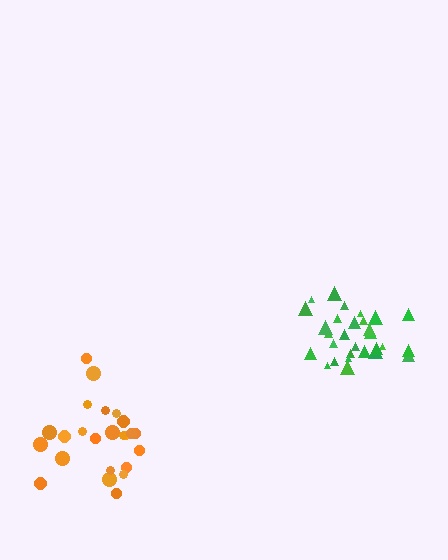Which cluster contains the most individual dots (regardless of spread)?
Green (29).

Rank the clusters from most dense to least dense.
green, orange.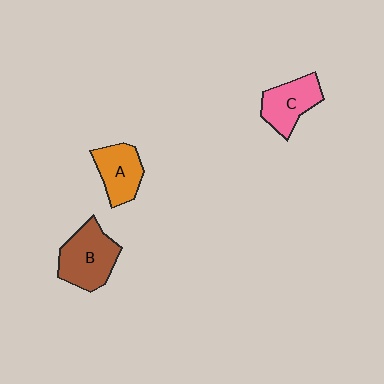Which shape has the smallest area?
Shape A (orange).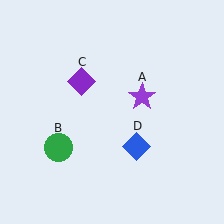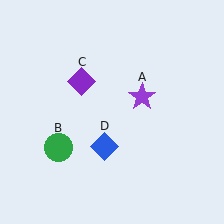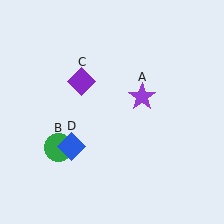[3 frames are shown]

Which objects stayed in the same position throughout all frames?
Purple star (object A) and green circle (object B) and purple diamond (object C) remained stationary.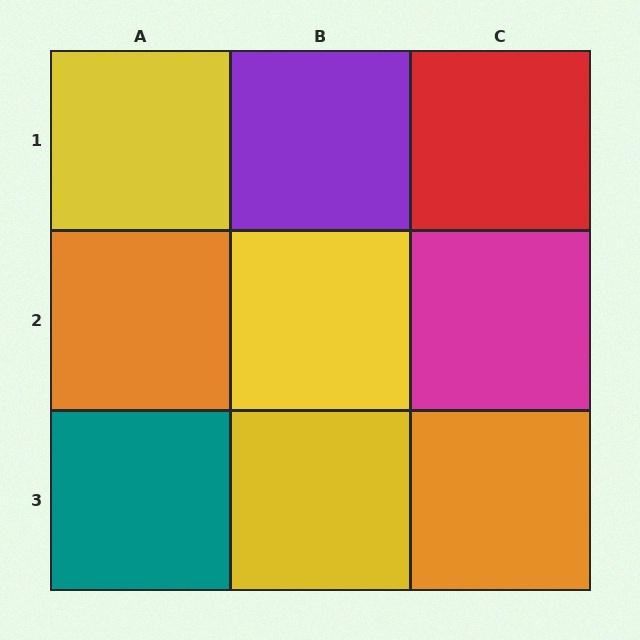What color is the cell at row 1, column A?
Yellow.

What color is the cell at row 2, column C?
Magenta.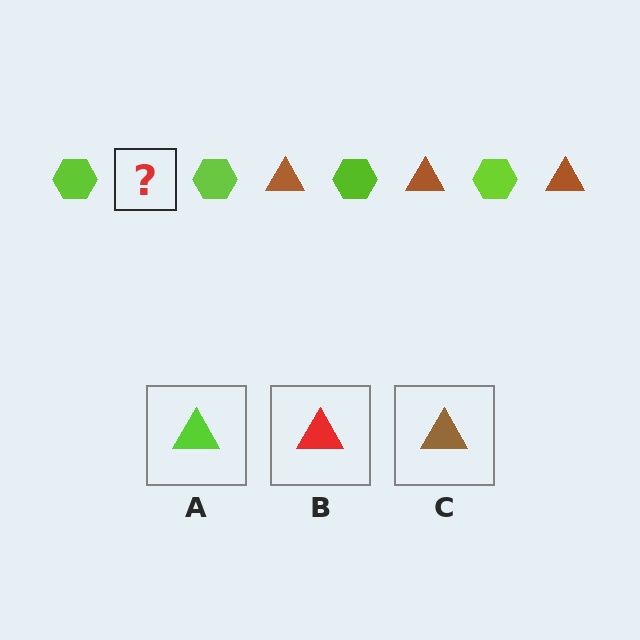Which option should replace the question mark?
Option C.